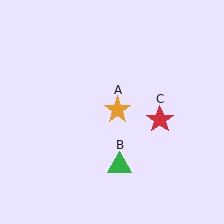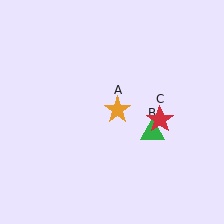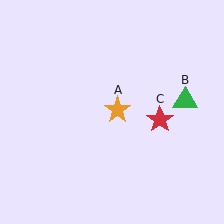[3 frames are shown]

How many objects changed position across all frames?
1 object changed position: green triangle (object B).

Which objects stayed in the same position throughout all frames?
Orange star (object A) and red star (object C) remained stationary.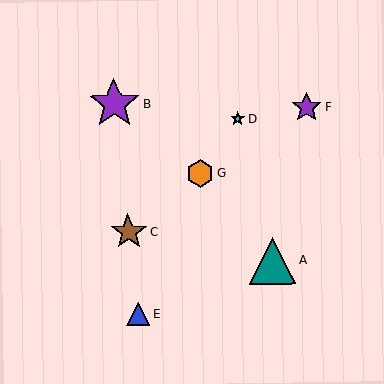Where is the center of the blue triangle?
The center of the blue triangle is at (138, 314).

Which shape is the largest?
The purple star (labeled B) is the largest.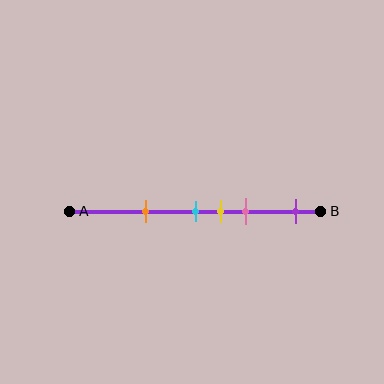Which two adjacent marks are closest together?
The cyan and yellow marks are the closest adjacent pair.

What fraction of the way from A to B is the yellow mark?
The yellow mark is approximately 60% (0.6) of the way from A to B.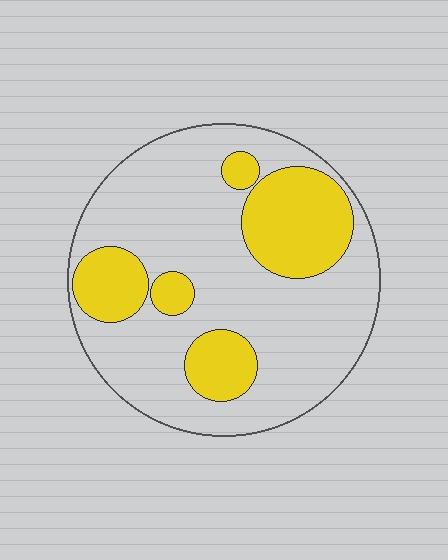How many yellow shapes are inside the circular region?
5.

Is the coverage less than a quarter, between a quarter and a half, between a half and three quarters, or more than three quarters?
Between a quarter and a half.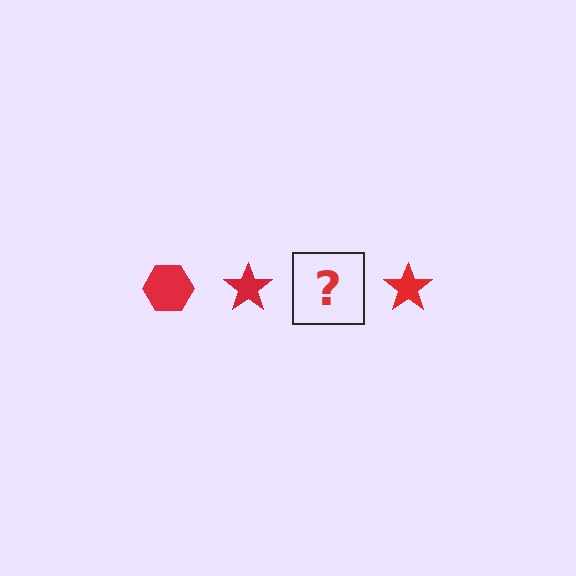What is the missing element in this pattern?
The missing element is a red hexagon.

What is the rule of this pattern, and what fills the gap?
The rule is that the pattern cycles through hexagon, star shapes in red. The gap should be filled with a red hexagon.